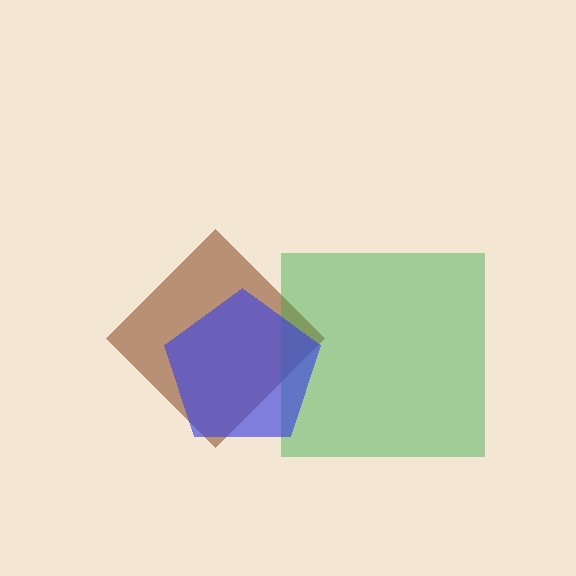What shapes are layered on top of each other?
The layered shapes are: a brown diamond, a green square, a blue pentagon.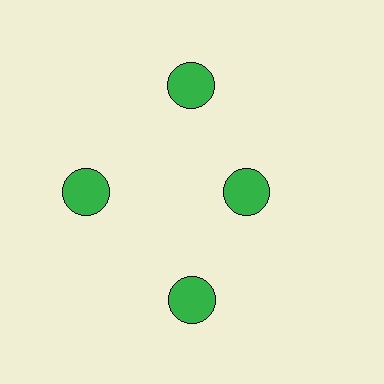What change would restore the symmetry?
The symmetry would be restored by moving it outward, back onto the ring so that all 4 circles sit at equal angles and equal distance from the center.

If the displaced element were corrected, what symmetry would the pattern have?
It would have 4-fold rotational symmetry — the pattern would map onto itself every 90 degrees.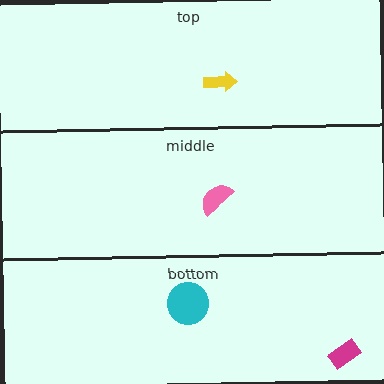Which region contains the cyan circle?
The bottom region.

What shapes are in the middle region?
The pink semicircle.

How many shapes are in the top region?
1.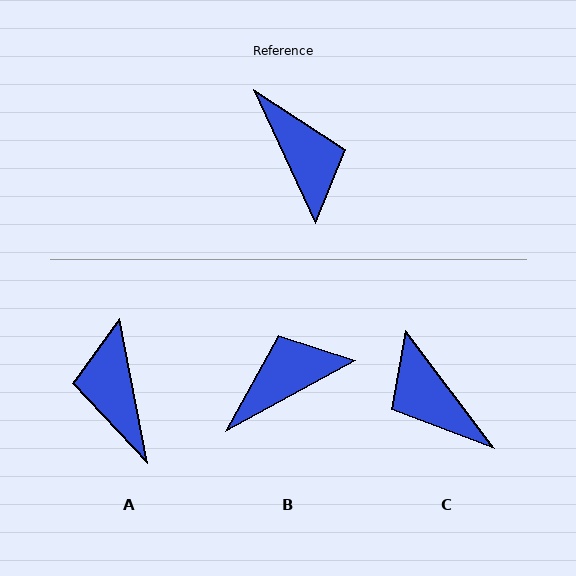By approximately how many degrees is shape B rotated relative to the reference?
Approximately 94 degrees counter-clockwise.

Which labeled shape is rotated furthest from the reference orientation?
C, about 168 degrees away.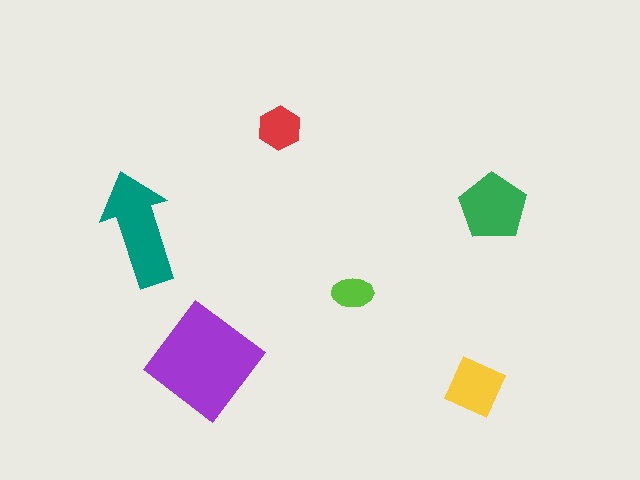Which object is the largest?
The purple diamond.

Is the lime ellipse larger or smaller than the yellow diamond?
Smaller.